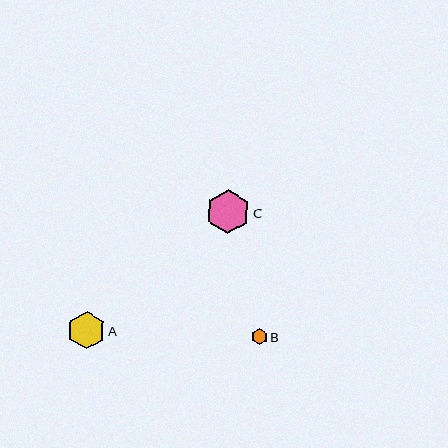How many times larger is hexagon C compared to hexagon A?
Hexagon C is approximately 1.2 times the size of hexagon A.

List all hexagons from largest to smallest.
From largest to smallest: C, A, B.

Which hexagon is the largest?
Hexagon C is the largest with a size of approximately 44 pixels.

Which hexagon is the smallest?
Hexagon B is the smallest with a size of approximately 16 pixels.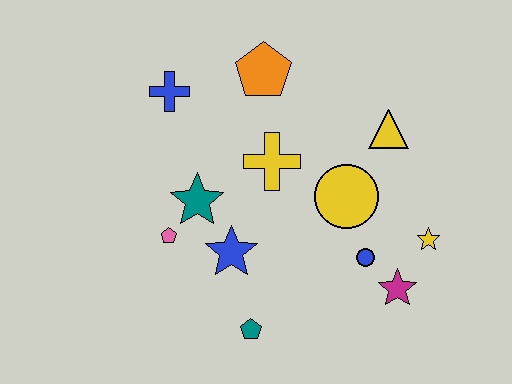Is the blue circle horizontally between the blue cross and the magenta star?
Yes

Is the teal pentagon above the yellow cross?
No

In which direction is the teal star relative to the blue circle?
The teal star is to the left of the blue circle.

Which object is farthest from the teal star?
The yellow star is farthest from the teal star.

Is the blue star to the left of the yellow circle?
Yes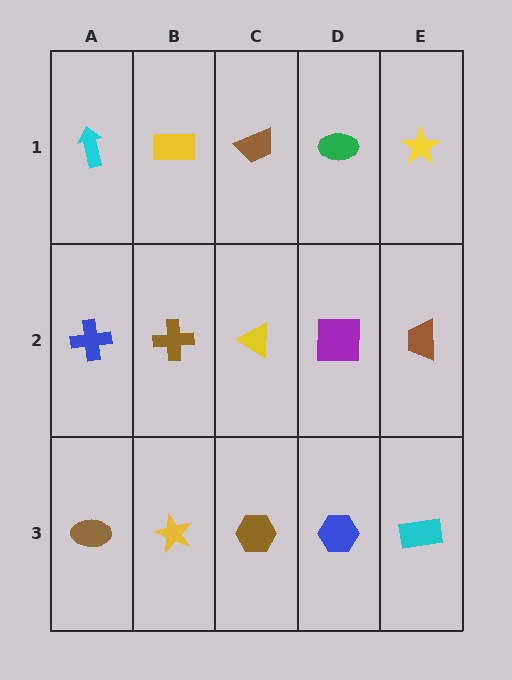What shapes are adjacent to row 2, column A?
A cyan arrow (row 1, column A), a brown ellipse (row 3, column A), a brown cross (row 2, column B).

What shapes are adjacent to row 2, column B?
A yellow rectangle (row 1, column B), a yellow star (row 3, column B), a blue cross (row 2, column A), a yellow triangle (row 2, column C).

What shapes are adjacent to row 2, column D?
A green ellipse (row 1, column D), a blue hexagon (row 3, column D), a yellow triangle (row 2, column C), a brown trapezoid (row 2, column E).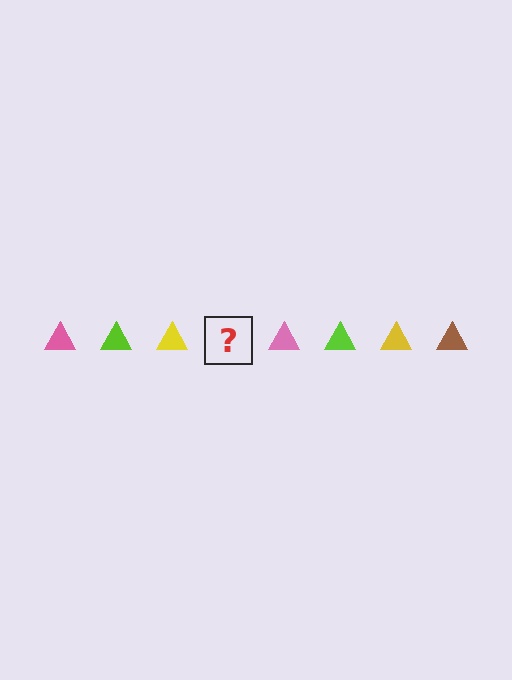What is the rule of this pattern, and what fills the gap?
The rule is that the pattern cycles through pink, lime, yellow, brown triangles. The gap should be filled with a brown triangle.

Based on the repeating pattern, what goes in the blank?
The blank should be a brown triangle.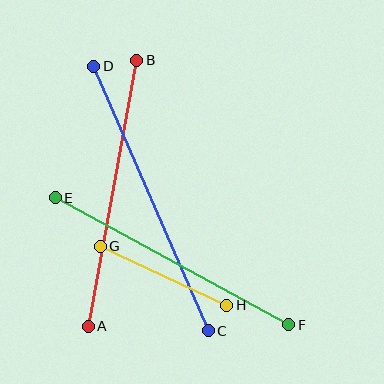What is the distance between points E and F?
The distance is approximately 266 pixels.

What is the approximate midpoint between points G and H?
The midpoint is at approximately (163, 276) pixels.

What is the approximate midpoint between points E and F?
The midpoint is at approximately (172, 261) pixels.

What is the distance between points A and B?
The distance is approximately 270 pixels.